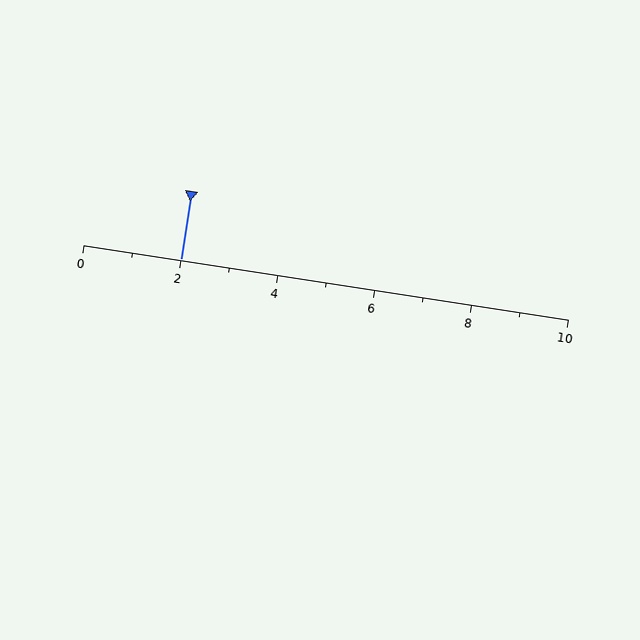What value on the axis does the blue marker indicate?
The marker indicates approximately 2.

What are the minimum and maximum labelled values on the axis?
The axis runs from 0 to 10.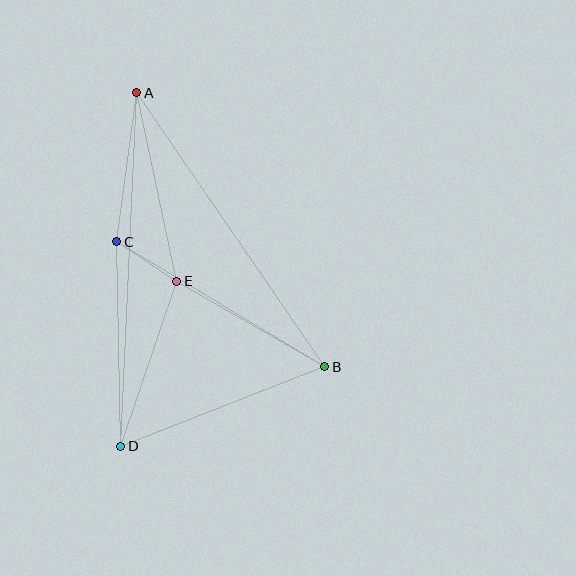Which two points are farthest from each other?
Points A and D are farthest from each other.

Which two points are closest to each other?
Points C and E are closest to each other.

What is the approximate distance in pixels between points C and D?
The distance between C and D is approximately 204 pixels.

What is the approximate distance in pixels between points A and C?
The distance between A and C is approximately 150 pixels.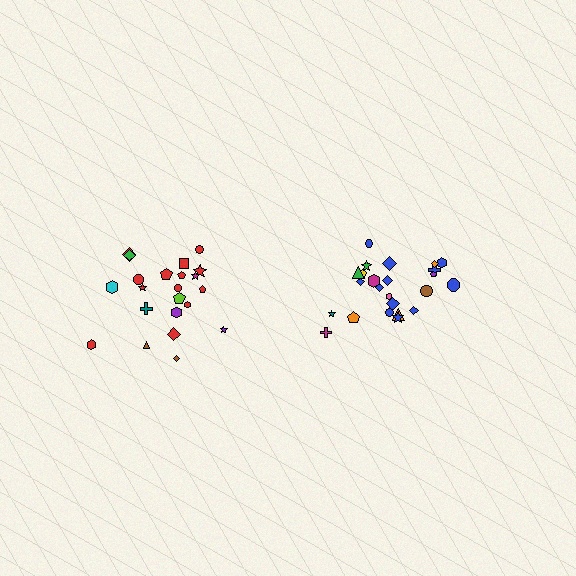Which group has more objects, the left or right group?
The right group.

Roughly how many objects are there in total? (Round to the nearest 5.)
Roughly 45 objects in total.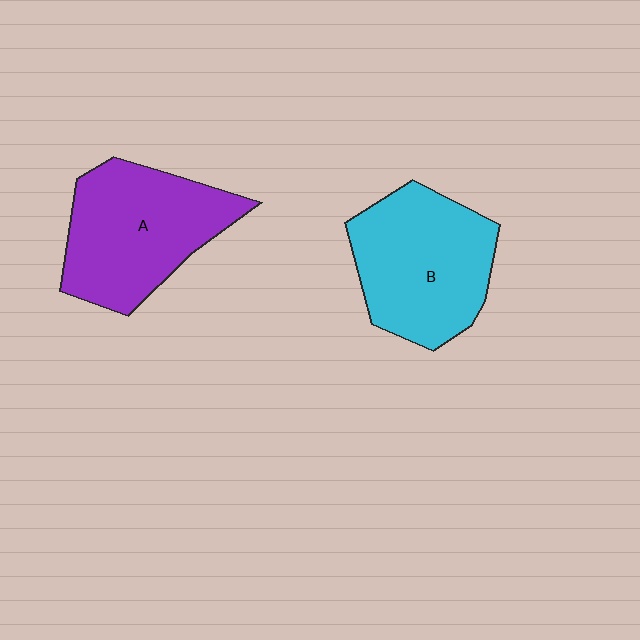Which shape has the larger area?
Shape A (purple).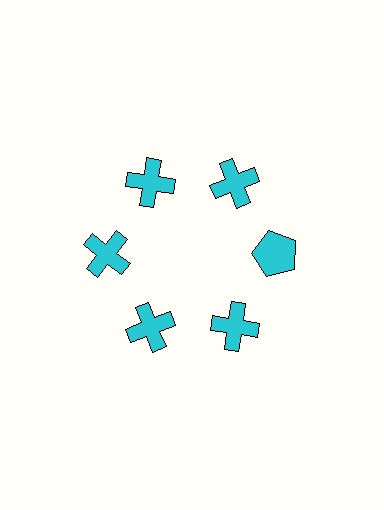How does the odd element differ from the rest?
It has a different shape: pentagon instead of cross.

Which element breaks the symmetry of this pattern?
The cyan pentagon at roughly the 3 o'clock position breaks the symmetry. All other shapes are cyan crosses.